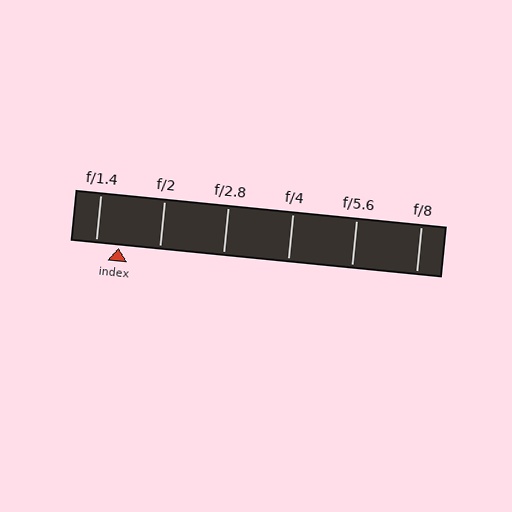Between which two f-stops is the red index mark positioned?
The index mark is between f/1.4 and f/2.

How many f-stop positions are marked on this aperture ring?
There are 6 f-stop positions marked.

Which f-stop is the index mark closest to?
The index mark is closest to f/1.4.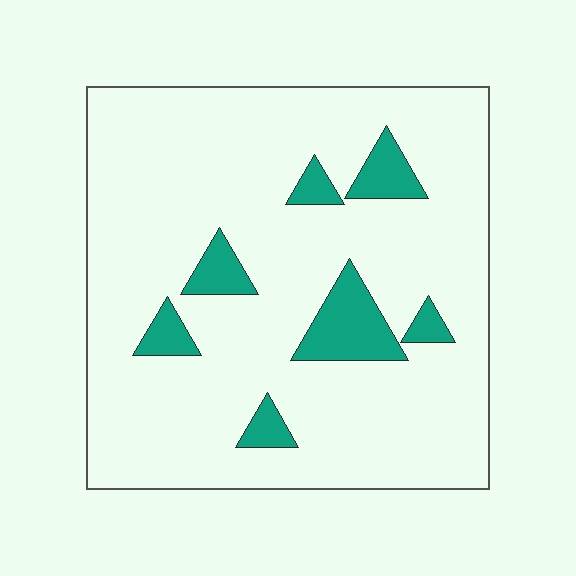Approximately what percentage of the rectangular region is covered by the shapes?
Approximately 10%.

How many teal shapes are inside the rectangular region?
7.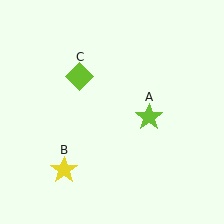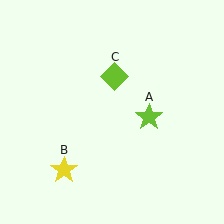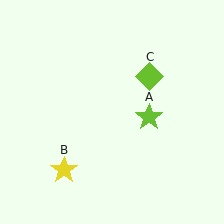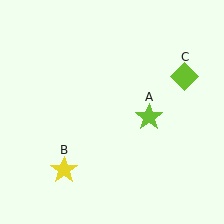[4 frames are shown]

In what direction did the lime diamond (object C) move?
The lime diamond (object C) moved right.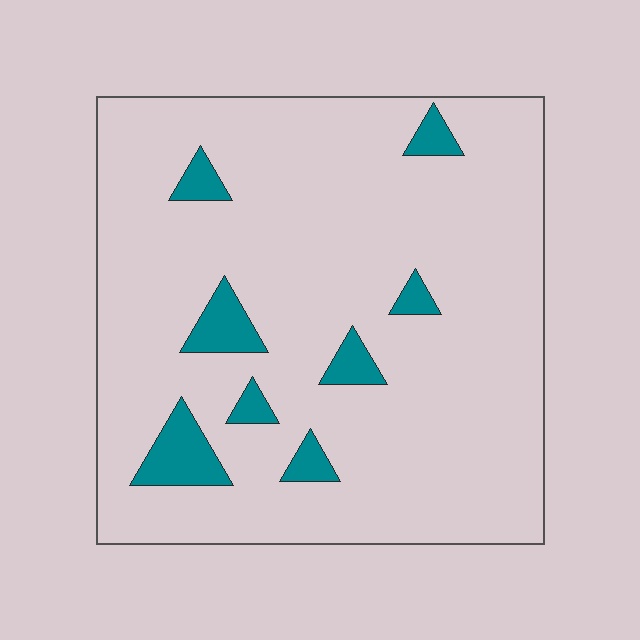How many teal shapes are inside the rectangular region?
8.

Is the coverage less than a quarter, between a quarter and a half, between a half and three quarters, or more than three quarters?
Less than a quarter.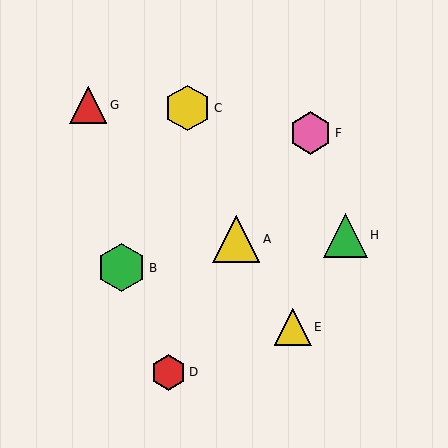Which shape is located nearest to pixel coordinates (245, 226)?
The yellow triangle (labeled A) at (236, 239) is nearest to that location.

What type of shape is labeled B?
Shape B is a green hexagon.